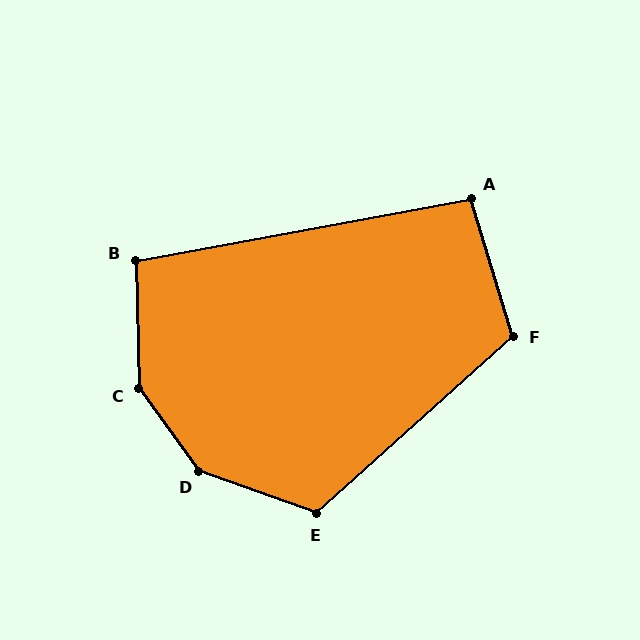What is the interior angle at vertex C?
Approximately 145 degrees (obtuse).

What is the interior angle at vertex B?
Approximately 99 degrees (obtuse).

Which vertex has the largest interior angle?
D, at approximately 146 degrees.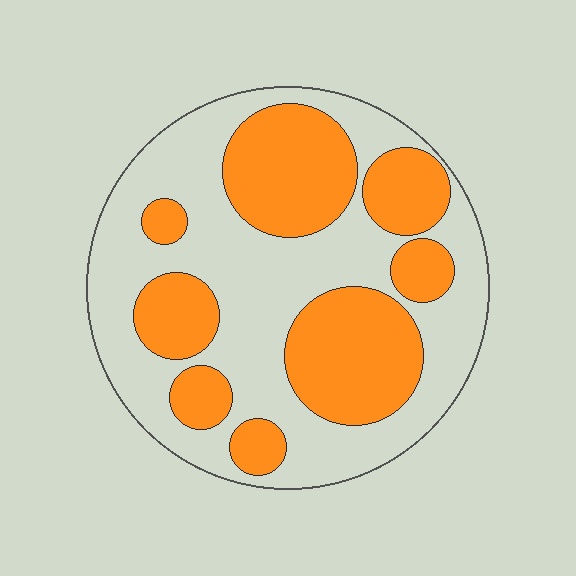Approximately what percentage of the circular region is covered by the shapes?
Approximately 40%.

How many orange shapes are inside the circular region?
8.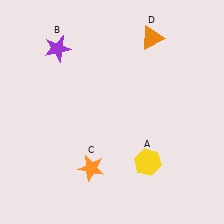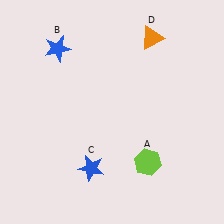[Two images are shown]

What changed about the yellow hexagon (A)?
In Image 1, A is yellow. In Image 2, it changed to lime.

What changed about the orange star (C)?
In Image 1, C is orange. In Image 2, it changed to blue.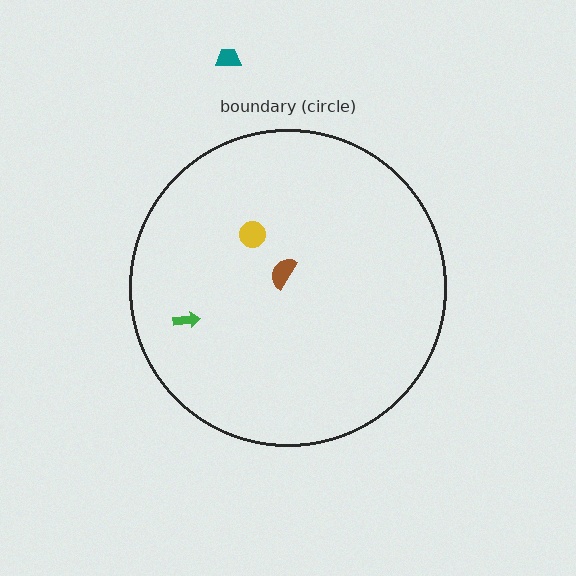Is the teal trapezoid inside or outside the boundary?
Outside.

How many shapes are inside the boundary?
3 inside, 1 outside.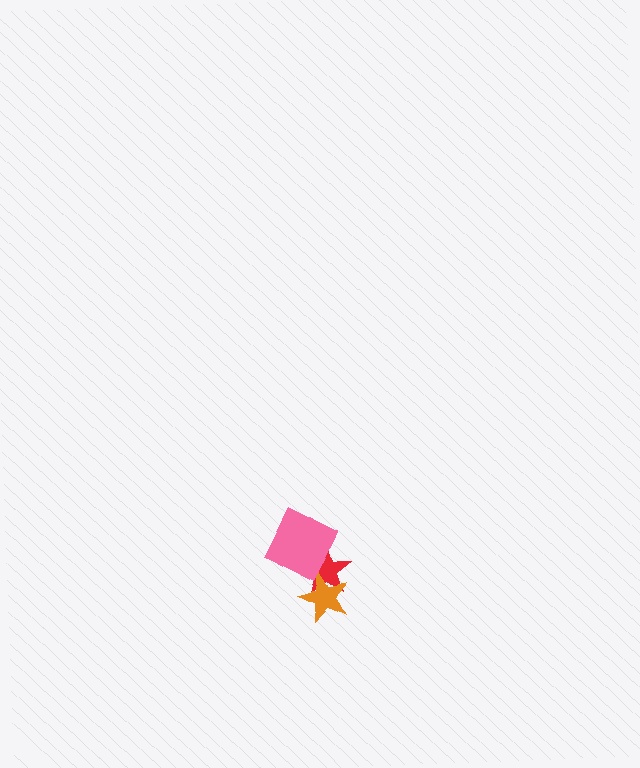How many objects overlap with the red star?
2 objects overlap with the red star.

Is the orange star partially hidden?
Yes, it is partially covered by another shape.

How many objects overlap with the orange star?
2 objects overlap with the orange star.